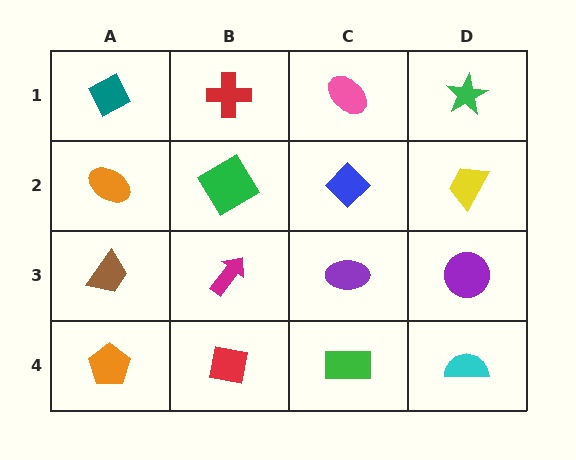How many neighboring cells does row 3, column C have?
4.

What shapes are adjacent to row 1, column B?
A green diamond (row 2, column B), a teal diamond (row 1, column A), a pink ellipse (row 1, column C).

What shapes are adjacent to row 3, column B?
A green diamond (row 2, column B), a red square (row 4, column B), a brown trapezoid (row 3, column A), a purple ellipse (row 3, column C).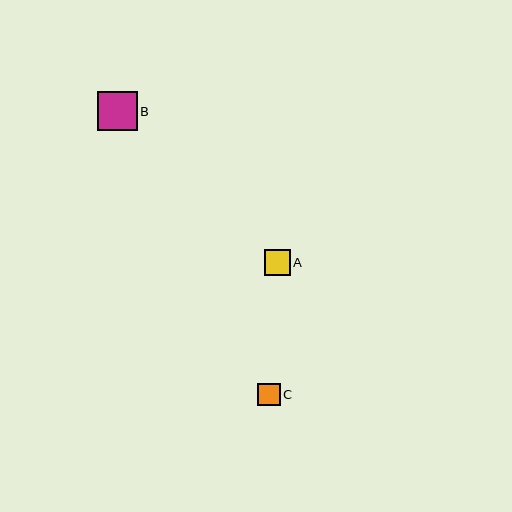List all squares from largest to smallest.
From largest to smallest: B, A, C.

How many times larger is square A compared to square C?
Square A is approximately 1.1 times the size of square C.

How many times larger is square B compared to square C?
Square B is approximately 1.8 times the size of square C.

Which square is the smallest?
Square C is the smallest with a size of approximately 22 pixels.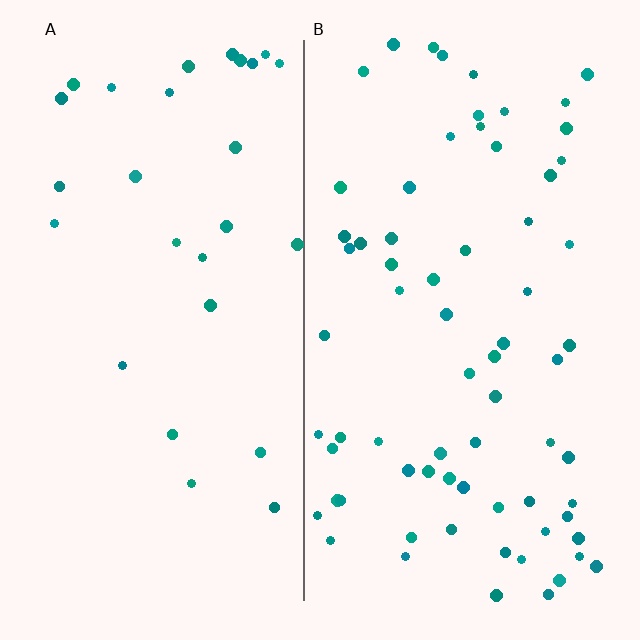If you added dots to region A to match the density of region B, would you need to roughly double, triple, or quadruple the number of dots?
Approximately triple.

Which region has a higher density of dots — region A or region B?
B (the right).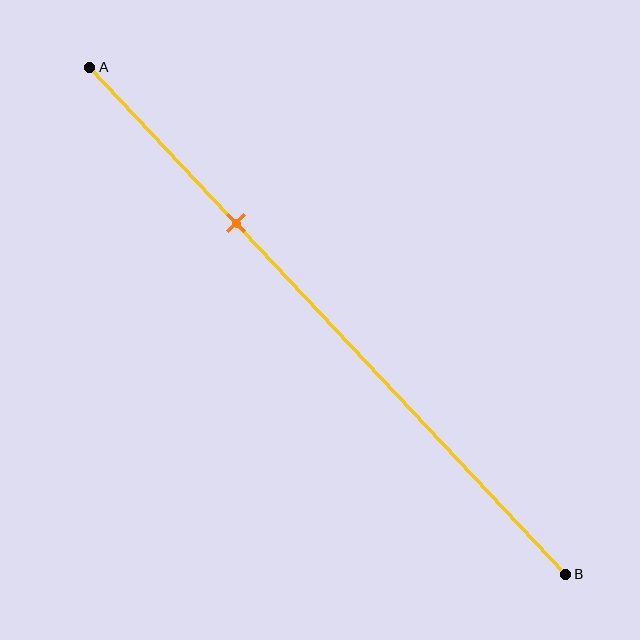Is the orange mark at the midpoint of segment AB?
No, the mark is at about 30% from A, not at the 50% midpoint.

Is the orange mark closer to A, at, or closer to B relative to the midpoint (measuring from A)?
The orange mark is closer to point A than the midpoint of segment AB.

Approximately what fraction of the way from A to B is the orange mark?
The orange mark is approximately 30% of the way from A to B.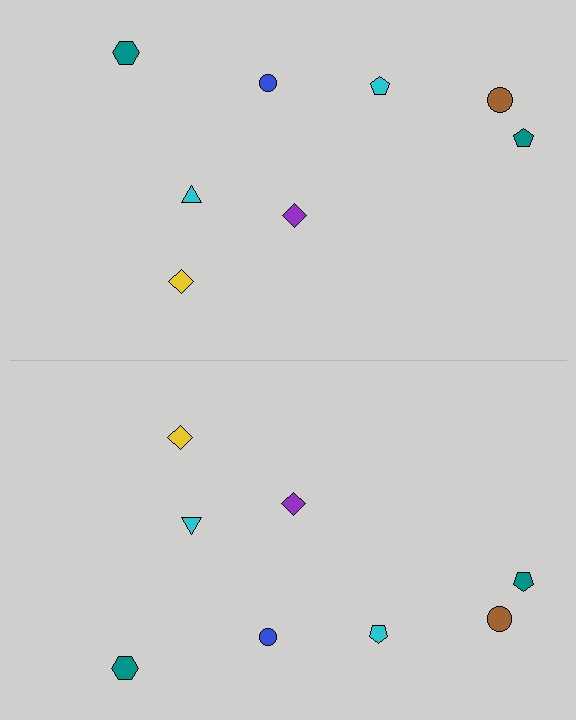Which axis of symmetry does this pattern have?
The pattern has a horizontal axis of symmetry running through the center of the image.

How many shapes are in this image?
There are 16 shapes in this image.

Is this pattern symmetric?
Yes, this pattern has bilateral (reflection) symmetry.